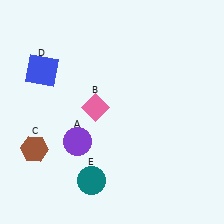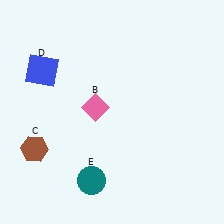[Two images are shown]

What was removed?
The purple circle (A) was removed in Image 2.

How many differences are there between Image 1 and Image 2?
There is 1 difference between the two images.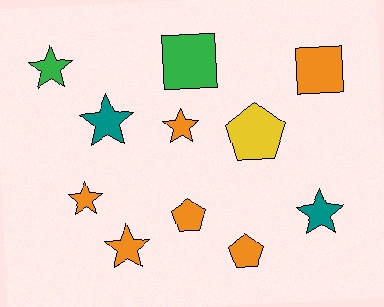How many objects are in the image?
There are 11 objects.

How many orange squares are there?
There is 1 orange square.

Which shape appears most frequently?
Star, with 6 objects.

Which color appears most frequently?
Orange, with 6 objects.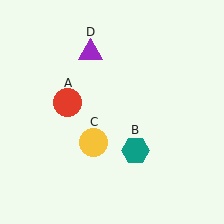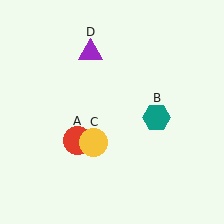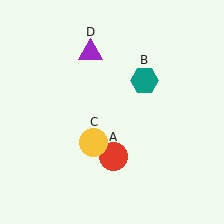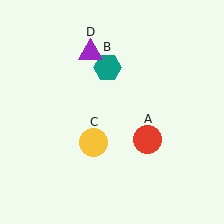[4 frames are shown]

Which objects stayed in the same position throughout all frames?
Yellow circle (object C) and purple triangle (object D) remained stationary.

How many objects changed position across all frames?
2 objects changed position: red circle (object A), teal hexagon (object B).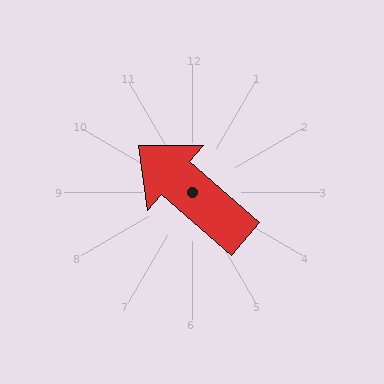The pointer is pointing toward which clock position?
Roughly 10 o'clock.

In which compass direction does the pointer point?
Northwest.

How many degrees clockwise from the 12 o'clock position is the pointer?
Approximately 311 degrees.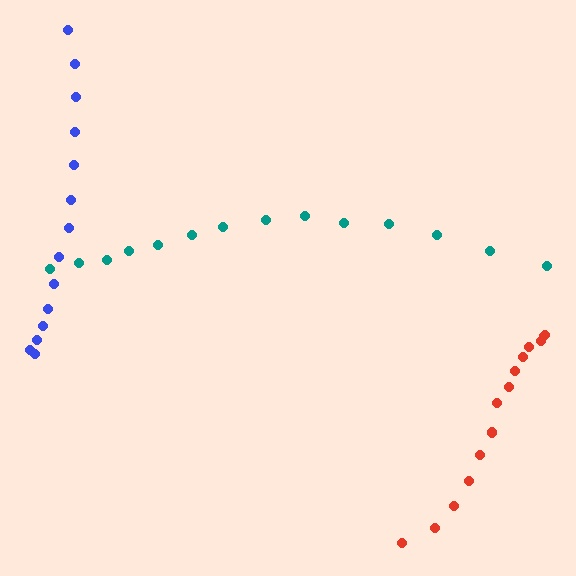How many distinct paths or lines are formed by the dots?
There are 3 distinct paths.